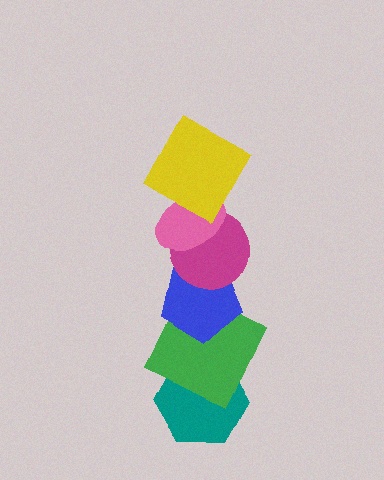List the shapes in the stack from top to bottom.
From top to bottom: the yellow square, the pink ellipse, the magenta circle, the blue pentagon, the green square, the teal hexagon.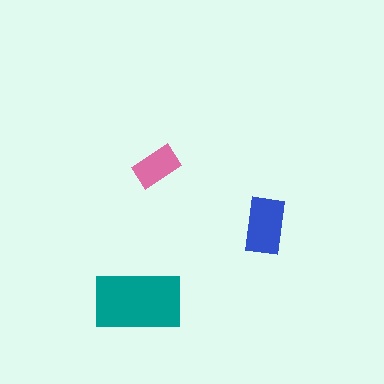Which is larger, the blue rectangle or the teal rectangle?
The teal one.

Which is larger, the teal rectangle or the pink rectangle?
The teal one.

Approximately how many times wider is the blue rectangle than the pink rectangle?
About 1.5 times wider.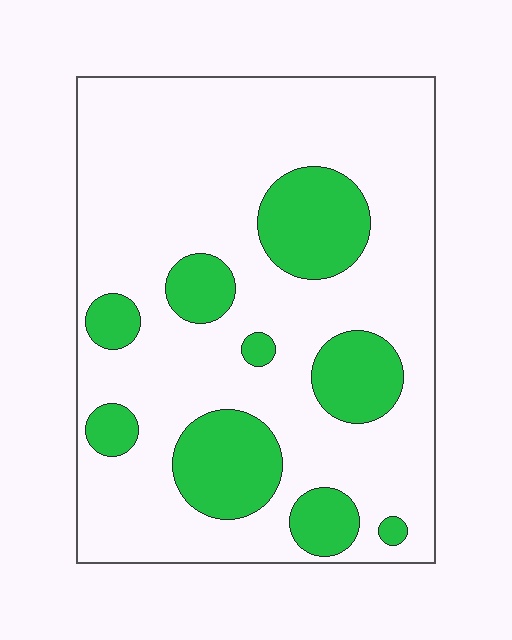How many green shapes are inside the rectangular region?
9.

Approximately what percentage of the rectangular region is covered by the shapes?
Approximately 25%.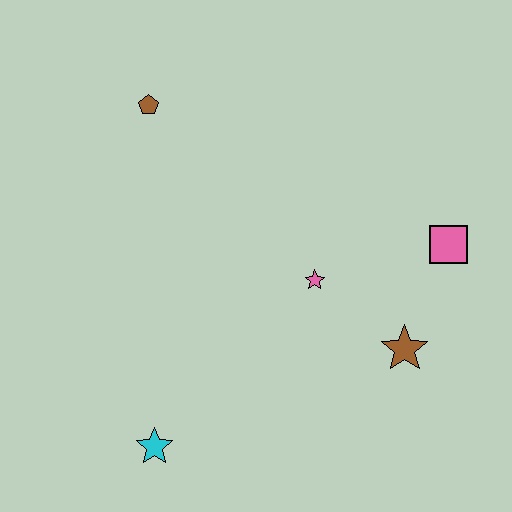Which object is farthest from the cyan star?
The pink square is farthest from the cyan star.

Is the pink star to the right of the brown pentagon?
Yes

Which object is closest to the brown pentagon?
The pink star is closest to the brown pentagon.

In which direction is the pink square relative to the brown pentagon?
The pink square is to the right of the brown pentagon.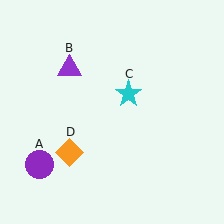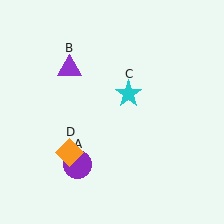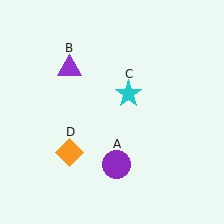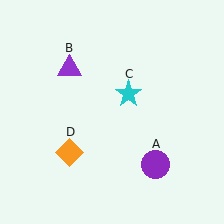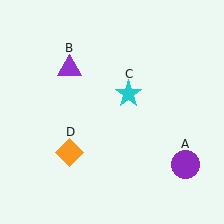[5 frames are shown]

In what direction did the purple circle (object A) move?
The purple circle (object A) moved right.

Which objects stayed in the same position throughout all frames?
Purple triangle (object B) and cyan star (object C) and orange diamond (object D) remained stationary.